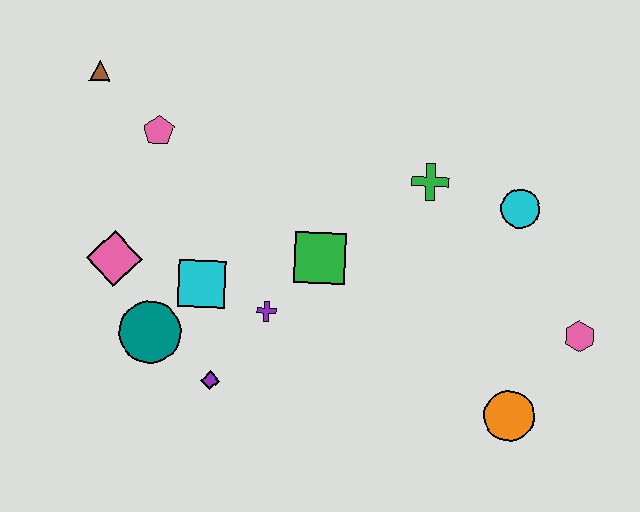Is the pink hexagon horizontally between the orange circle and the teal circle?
No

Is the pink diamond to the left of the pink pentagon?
Yes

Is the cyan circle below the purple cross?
No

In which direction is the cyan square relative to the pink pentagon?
The cyan square is below the pink pentagon.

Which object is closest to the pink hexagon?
The orange circle is closest to the pink hexagon.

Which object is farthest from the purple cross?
The pink hexagon is farthest from the purple cross.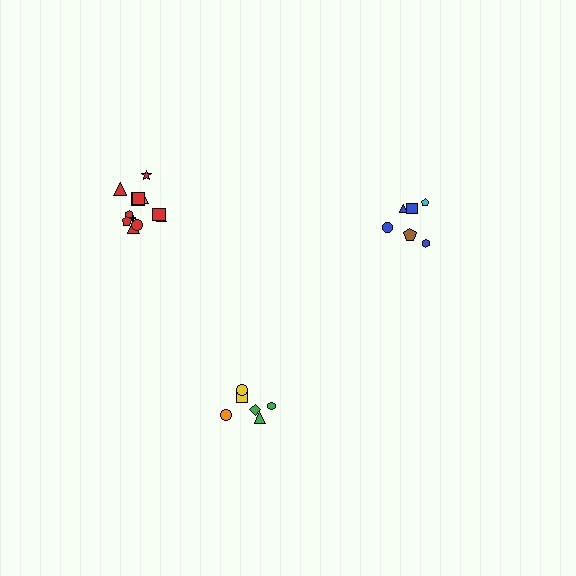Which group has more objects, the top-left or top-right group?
The top-left group.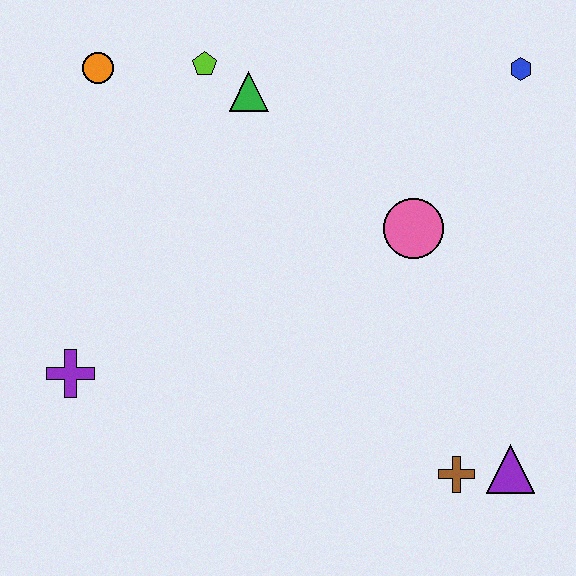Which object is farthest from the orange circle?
The purple triangle is farthest from the orange circle.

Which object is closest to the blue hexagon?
The pink circle is closest to the blue hexagon.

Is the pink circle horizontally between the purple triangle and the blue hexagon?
No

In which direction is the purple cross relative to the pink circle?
The purple cross is to the left of the pink circle.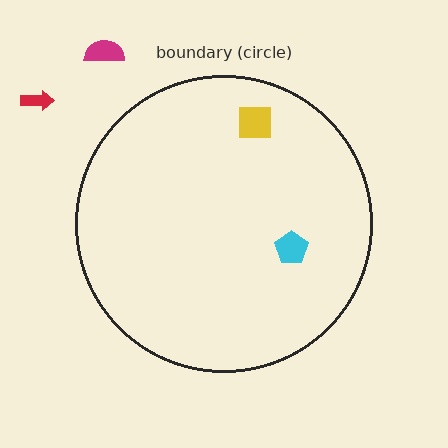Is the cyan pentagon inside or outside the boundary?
Inside.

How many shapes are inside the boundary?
2 inside, 2 outside.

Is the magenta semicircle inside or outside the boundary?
Outside.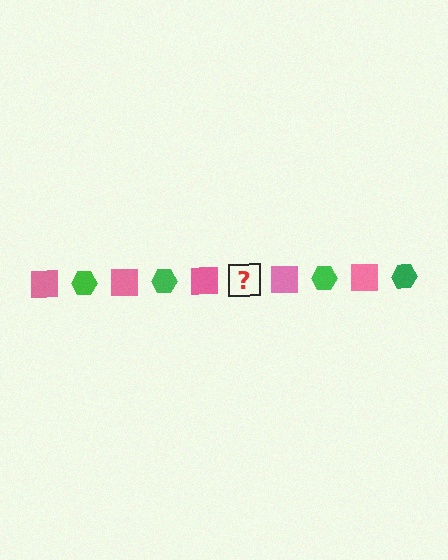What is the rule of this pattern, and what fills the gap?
The rule is that the pattern alternates between pink square and green hexagon. The gap should be filled with a green hexagon.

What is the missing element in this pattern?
The missing element is a green hexagon.